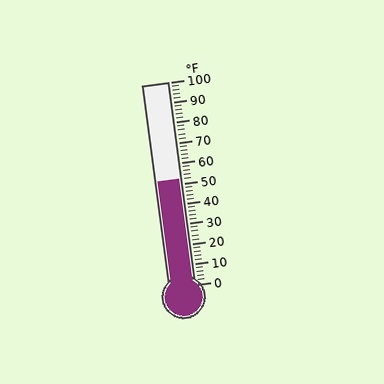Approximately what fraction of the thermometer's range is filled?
The thermometer is filled to approximately 50% of its range.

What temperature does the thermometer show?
The thermometer shows approximately 52°F.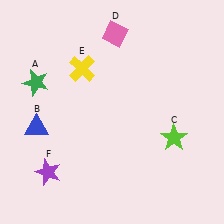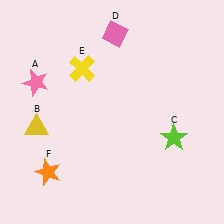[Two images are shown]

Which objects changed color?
A changed from green to pink. B changed from blue to yellow. F changed from purple to orange.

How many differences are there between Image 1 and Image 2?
There are 3 differences between the two images.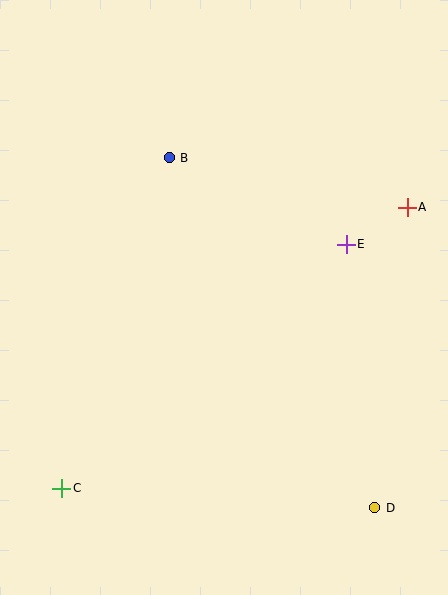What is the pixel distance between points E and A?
The distance between E and A is 71 pixels.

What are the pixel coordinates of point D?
Point D is at (375, 508).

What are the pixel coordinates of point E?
Point E is at (346, 244).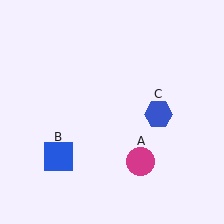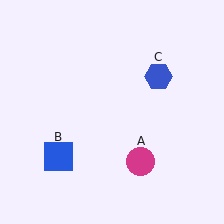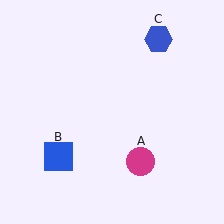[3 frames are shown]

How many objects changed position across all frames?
1 object changed position: blue hexagon (object C).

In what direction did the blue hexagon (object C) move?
The blue hexagon (object C) moved up.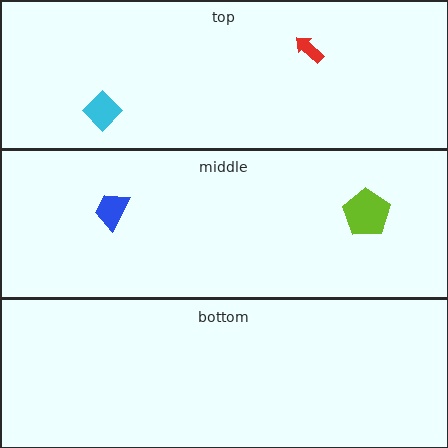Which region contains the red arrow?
The top region.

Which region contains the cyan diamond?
The top region.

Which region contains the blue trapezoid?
The middle region.